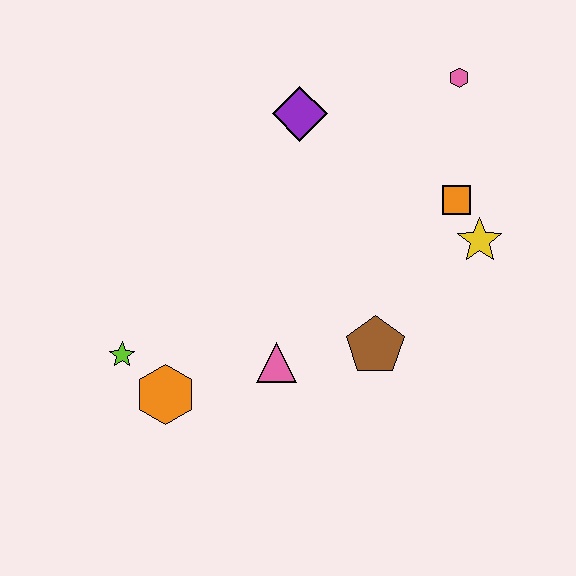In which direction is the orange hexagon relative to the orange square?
The orange hexagon is to the left of the orange square.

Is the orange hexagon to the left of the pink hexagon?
Yes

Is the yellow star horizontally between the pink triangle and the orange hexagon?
No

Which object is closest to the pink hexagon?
The orange square is closest to the pink hexagon.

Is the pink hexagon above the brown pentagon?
Yes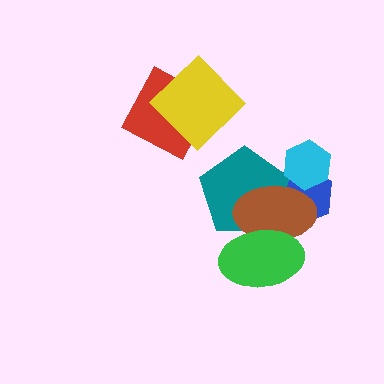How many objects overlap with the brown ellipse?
4 objects overlap with the brown ellipse.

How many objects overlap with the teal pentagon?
3 objects overlap with the teal pentagon.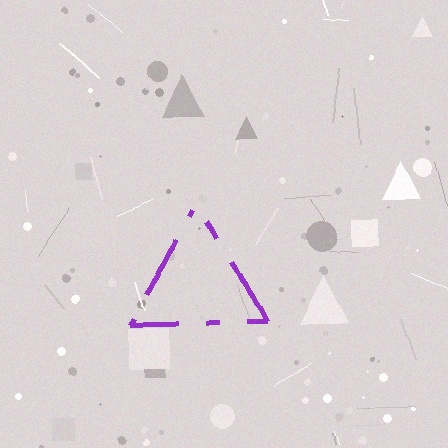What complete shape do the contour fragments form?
The contour fragments form a triangle.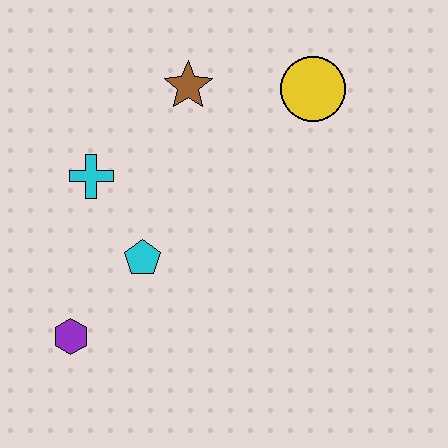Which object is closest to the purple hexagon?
The cyan pentagon is closest to the purple hexagon.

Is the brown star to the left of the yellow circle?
Yes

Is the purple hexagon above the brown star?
No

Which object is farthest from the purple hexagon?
The yellow circle is farthest from the purple hexagon.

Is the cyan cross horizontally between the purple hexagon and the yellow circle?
Yes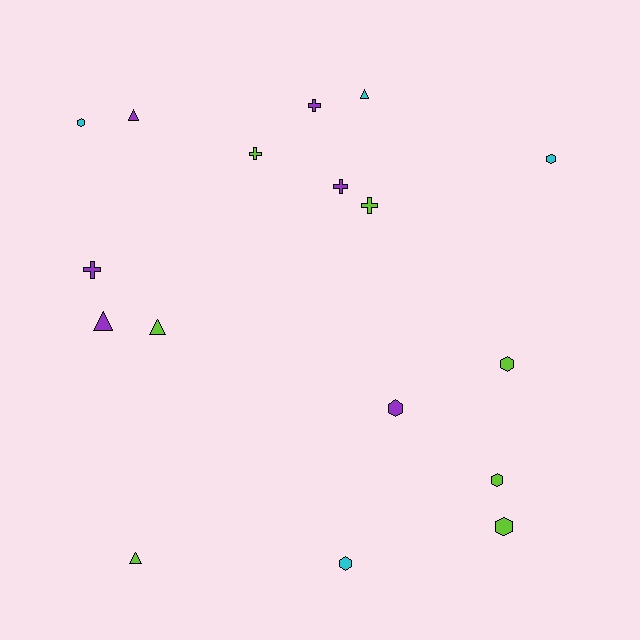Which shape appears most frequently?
Hexagon, with 7 objects.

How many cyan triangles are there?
There is 1 cyan triangle.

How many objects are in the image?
There are 17 objects.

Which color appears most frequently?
Lime, with 7 objects.